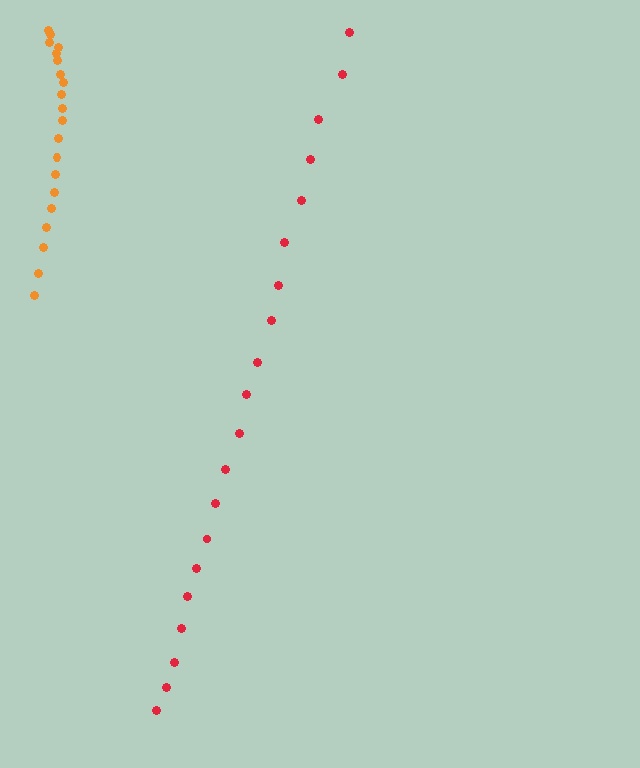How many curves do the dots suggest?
There are 2 distinct paths.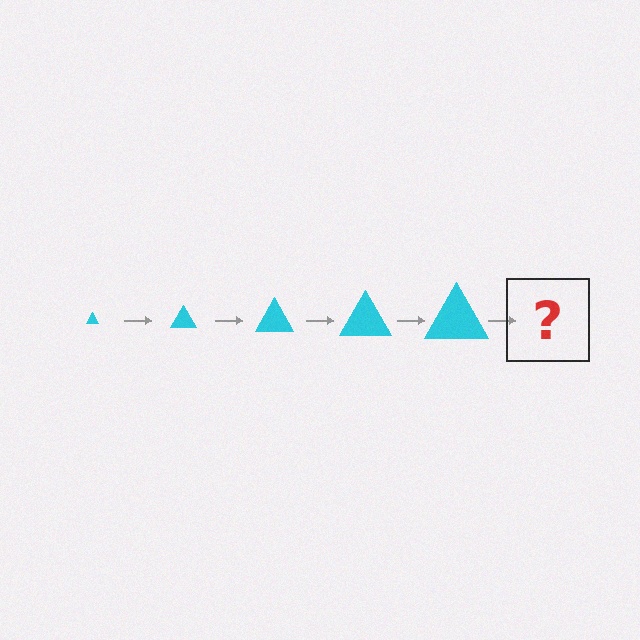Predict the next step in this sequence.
The next step is a cyan triangle, larger than the previous one.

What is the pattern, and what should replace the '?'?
The pattern is that the triangle gets progressively larger each step. The '?' should be a cyan triangle, larger than the previous one.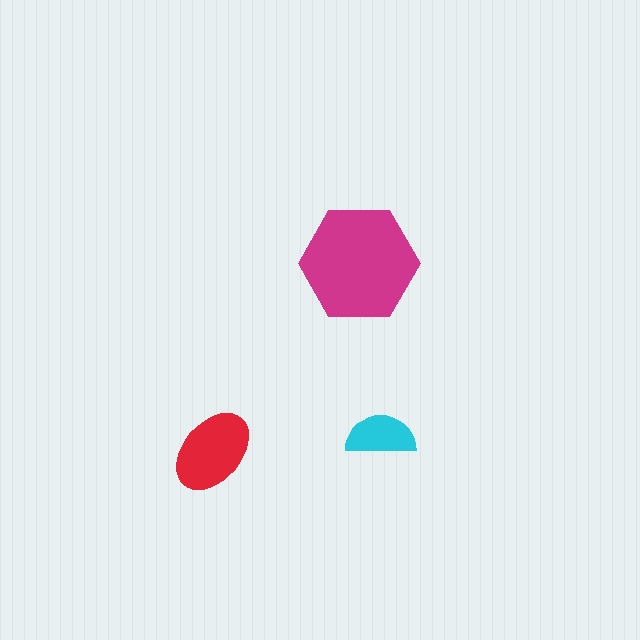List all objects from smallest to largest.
The cyan semicircle, the red ellipse, the magenta hexagon.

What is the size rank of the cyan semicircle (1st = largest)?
3rd.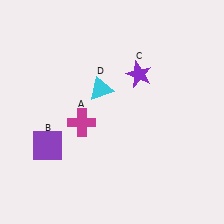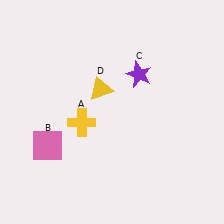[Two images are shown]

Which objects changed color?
A changed from magenta to yellow. B changed from purple to pink. D changed from cyan to yellow.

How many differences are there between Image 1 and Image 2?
There are 3 differences between the two images.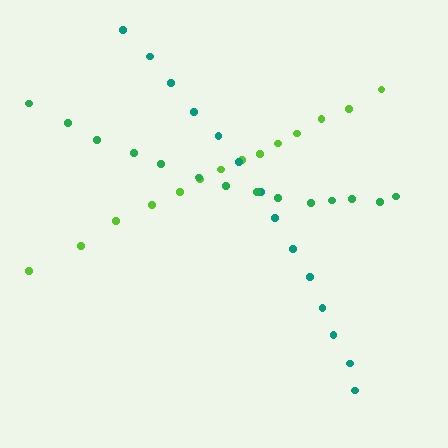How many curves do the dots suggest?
There are 3 distinct paths.